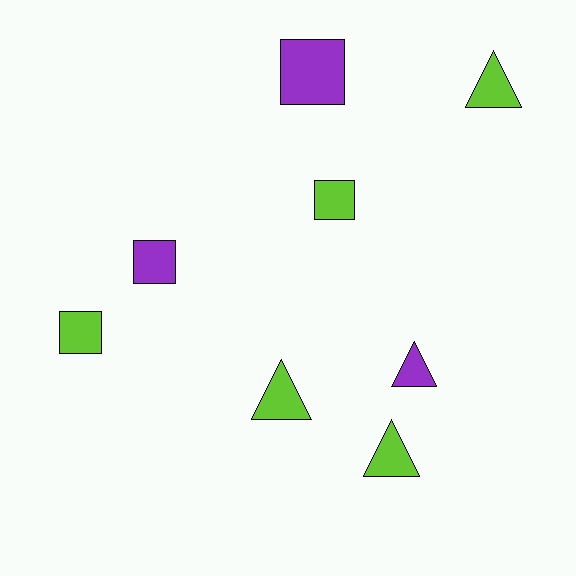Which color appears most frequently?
Lime, with 5 objects.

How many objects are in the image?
There are 8 objects.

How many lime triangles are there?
There are 3 lime triangles.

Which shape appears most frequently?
Square, with 4 objects.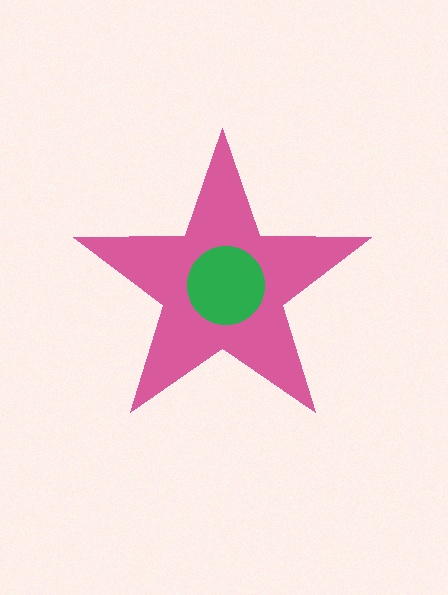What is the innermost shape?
The green circle.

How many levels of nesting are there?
2.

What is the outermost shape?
The pink star.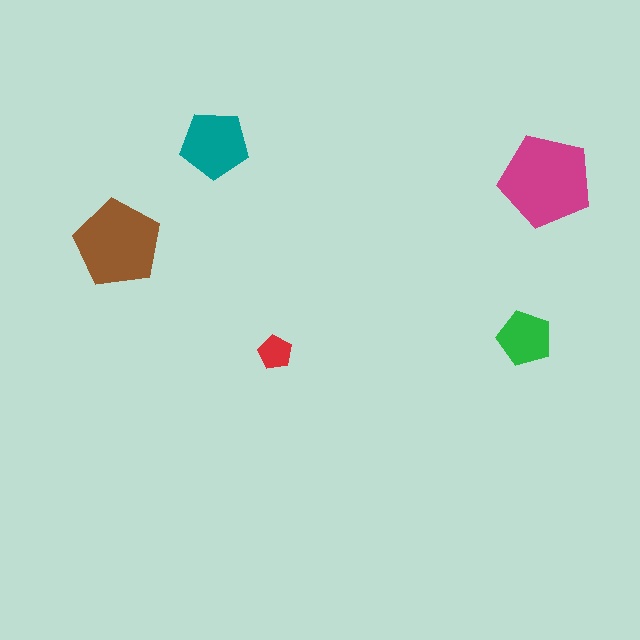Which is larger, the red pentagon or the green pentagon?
The green one.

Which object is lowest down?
The red pentagon is bottommost.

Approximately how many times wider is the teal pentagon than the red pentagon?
About 2 times wider.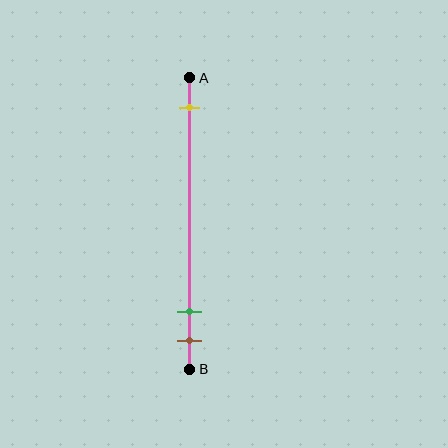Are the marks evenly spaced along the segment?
No, the marks are not evenly spaced.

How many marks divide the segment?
There are 3 marks dividing the segment.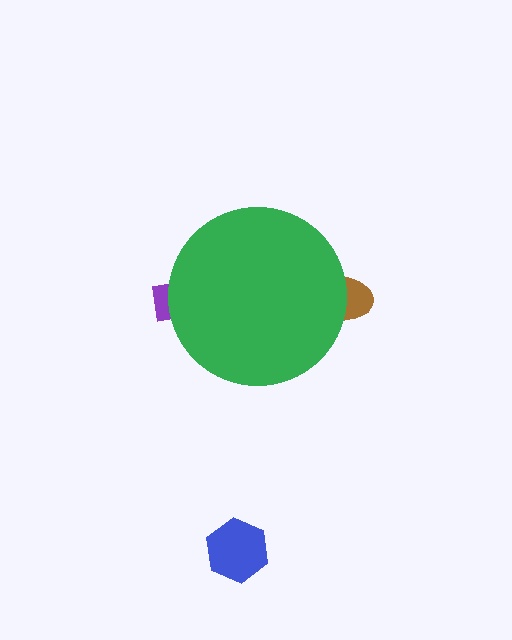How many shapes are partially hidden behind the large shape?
2 shapes are partially hidden.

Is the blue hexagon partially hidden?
No, the blue hexagon is fully visible.